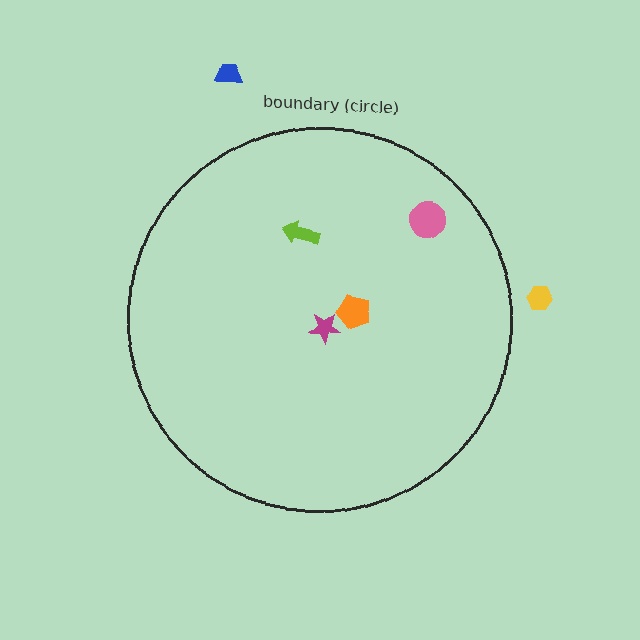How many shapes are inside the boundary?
4 inside, 2 outside.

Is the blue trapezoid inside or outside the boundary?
Outside.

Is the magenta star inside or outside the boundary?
Inside.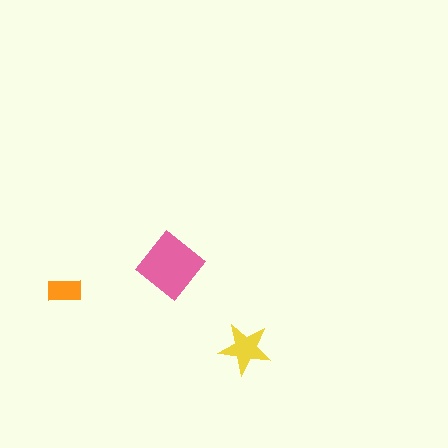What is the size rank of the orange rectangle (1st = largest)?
3rd.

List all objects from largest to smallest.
The pink diamond, the yellow star, the orange rectangle.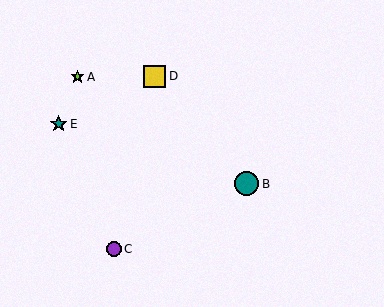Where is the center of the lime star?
The center of the lime star is at (77, 77).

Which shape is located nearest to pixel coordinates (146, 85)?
The yellow square (labeled D) at (155, 76) is nearest to that location.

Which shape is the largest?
The teal circle (labeled B) is the largest.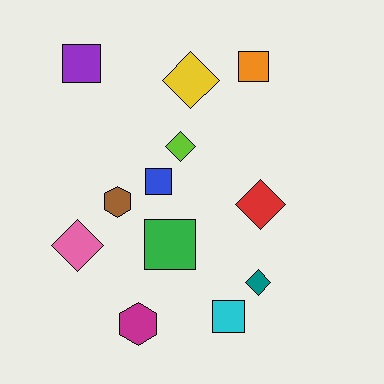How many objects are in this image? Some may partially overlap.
There are 12 objects.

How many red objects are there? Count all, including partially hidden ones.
There is 1 red object.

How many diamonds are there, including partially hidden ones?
There are 5 diamonds.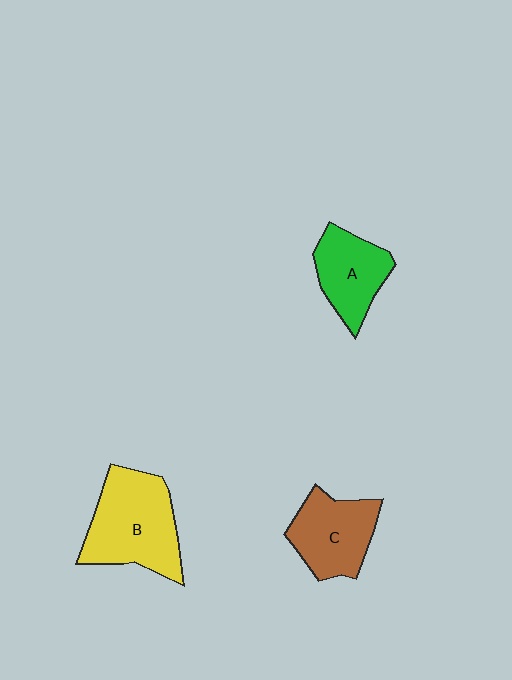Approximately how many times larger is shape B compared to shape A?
Approximately 1.5 times.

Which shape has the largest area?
Shape B (yellow).